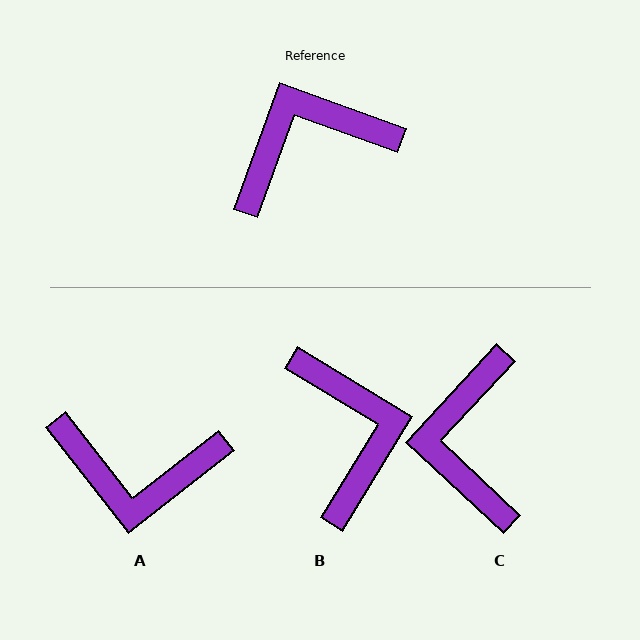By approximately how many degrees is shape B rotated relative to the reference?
Approximately 102 degrees clockwise.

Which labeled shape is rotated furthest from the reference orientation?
A, about 148 degrees away.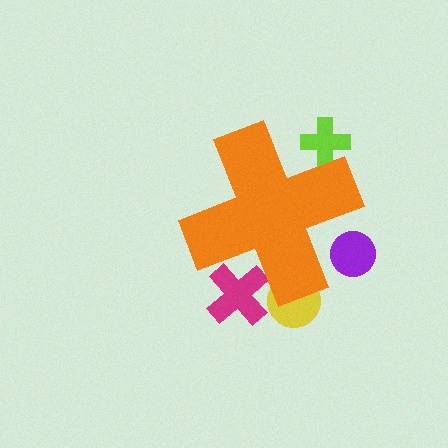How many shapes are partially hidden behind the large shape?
4 shapes are partially hidden.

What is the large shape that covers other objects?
An orange cross.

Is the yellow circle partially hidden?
Yes, the yellow circle is partially hidden behind the orange cross.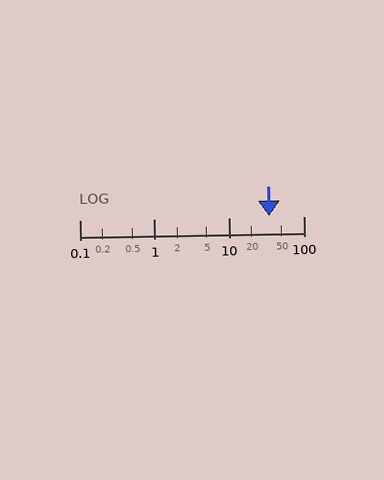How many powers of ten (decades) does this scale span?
The scale spans 3 decades, from 0.1 to 100.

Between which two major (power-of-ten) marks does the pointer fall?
The pointer is between 10 and 100.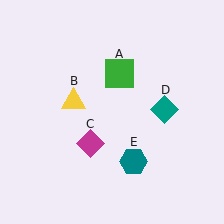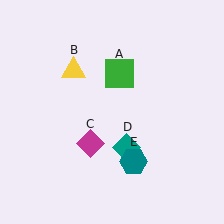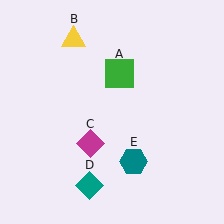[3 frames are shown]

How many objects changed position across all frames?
2 objects changed position: yellow triangle (object B), teal diamond (object D).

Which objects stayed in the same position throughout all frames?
Green square (object A) and magenta diamond (object C) and teal hexagon (object E) remained stationary.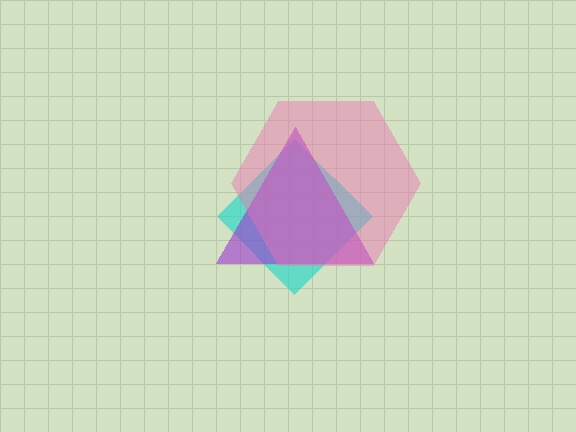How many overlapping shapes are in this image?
There are 3 overlapping shapes in the image.